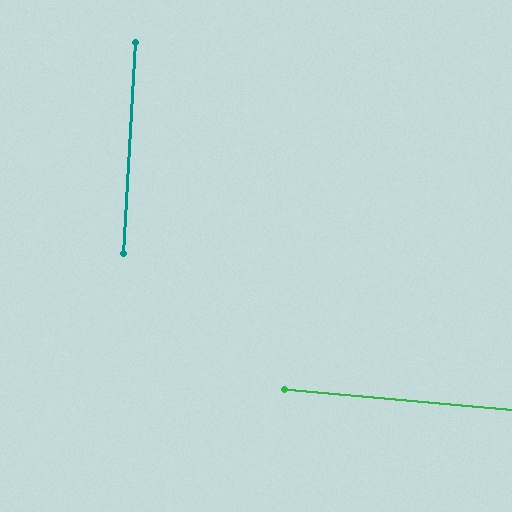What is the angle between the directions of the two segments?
Approximately 88 degrees.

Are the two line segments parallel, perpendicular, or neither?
Perpendicular — they meet at approximately 88°.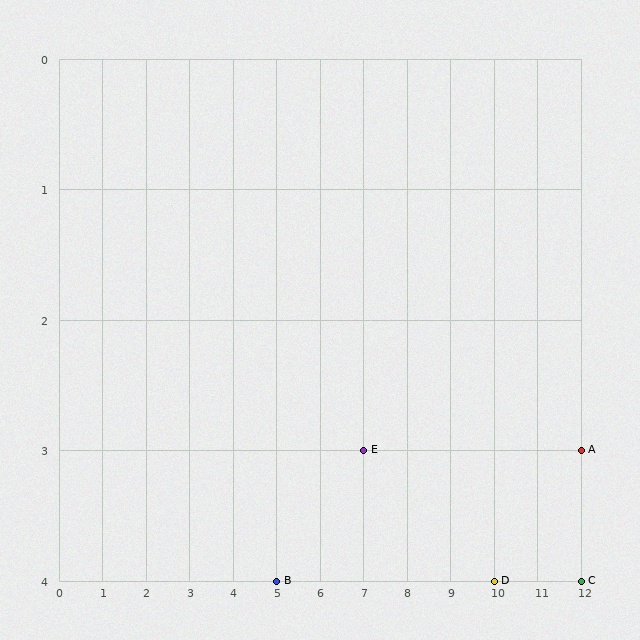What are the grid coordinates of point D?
Point D is at grid coordinates (10, 4).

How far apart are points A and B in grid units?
Points A and B are 7 columns and 1 row apart (about 7.1 grid units diagonally).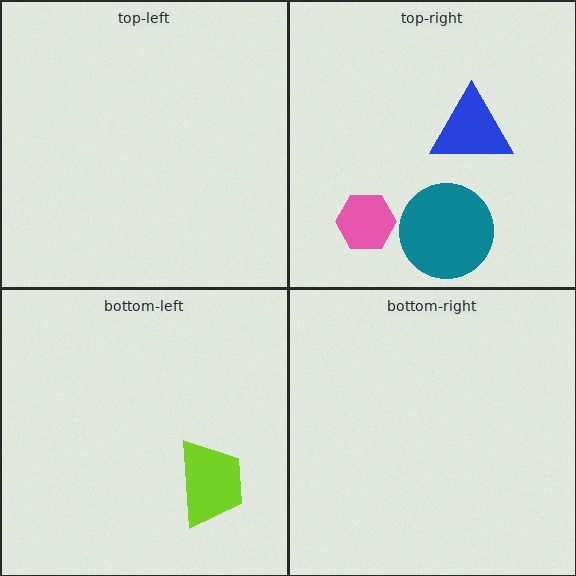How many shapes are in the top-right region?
3.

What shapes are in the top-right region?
The pink hexagon, the blue triangle, the teal circle.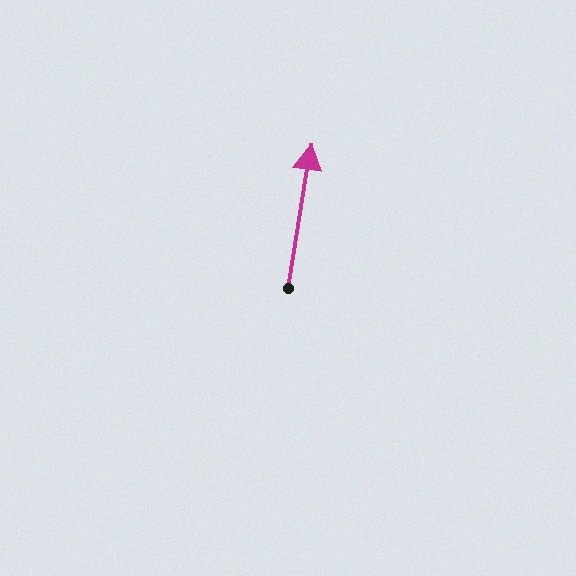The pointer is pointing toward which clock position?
Roughly 12 o'clock.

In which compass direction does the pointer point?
North.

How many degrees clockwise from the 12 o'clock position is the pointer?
Approximately 9 degrees.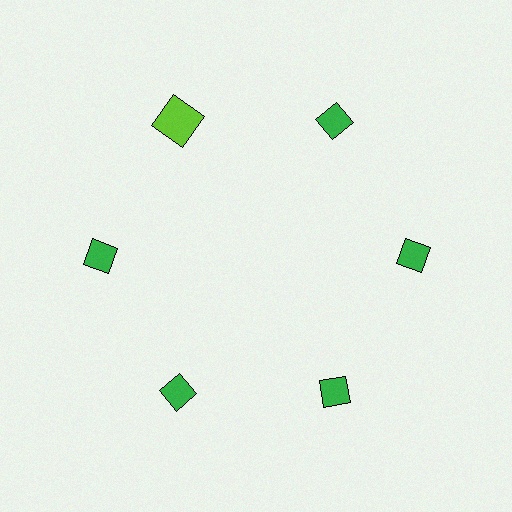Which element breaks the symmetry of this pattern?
The lime square at roughly the 11 o'clock position breaks the symmetry. All other shapes are green diamonds.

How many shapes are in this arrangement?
There are 6 shapes arranged in a ring pattern.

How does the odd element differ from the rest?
It differs in both color (lime instead of green) and shape (square instead of diamond).